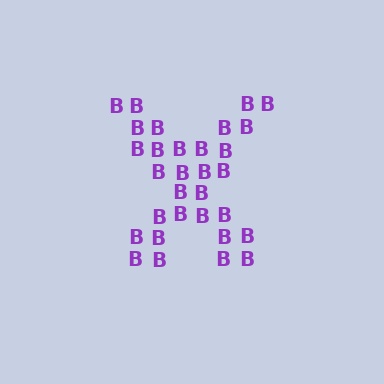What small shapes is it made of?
It is made of small letter B's.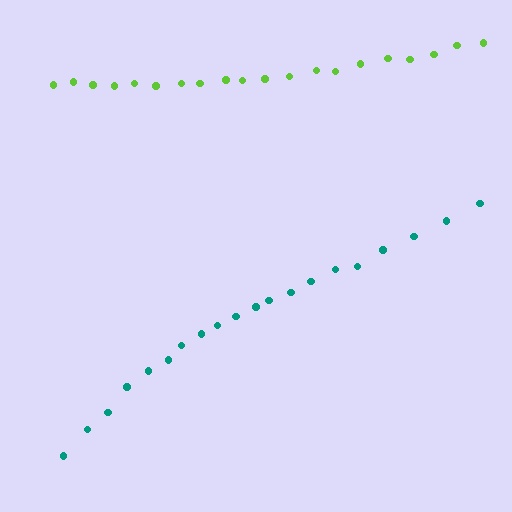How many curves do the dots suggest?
There are 2 distinct paths.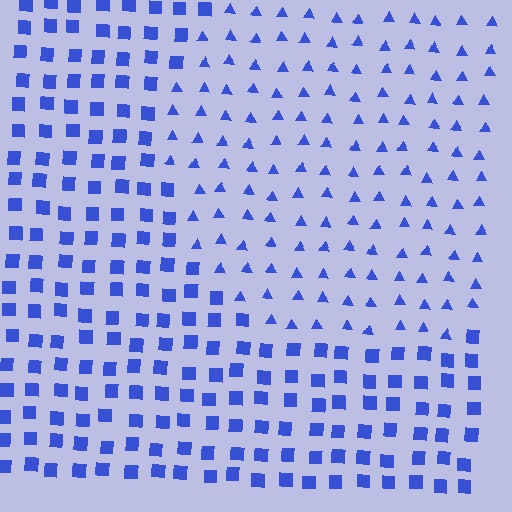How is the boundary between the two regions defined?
The boundary is defined by a change in element shape: triangles inside vs. squares outside. All elements share the same color and spacing.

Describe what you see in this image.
The image is filled with small blue elements arranged in a uniform grid. A circle-shaped region contains triangles, while the surrounding area contains squares. The boundary is defined purely by the change in element shape.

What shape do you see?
I see a circle.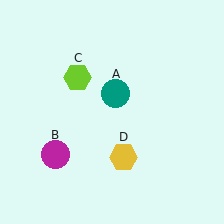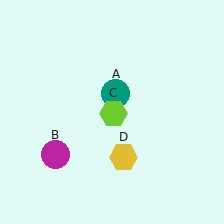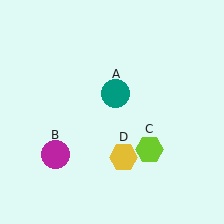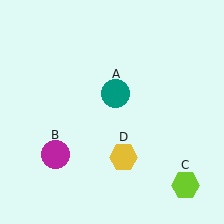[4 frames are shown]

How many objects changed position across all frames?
1 object changed position: lime hexagon (object C).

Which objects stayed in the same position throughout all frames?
Teal circle (object A) and magenta circle (object B) and yellow hexagon (object D) remained stationary.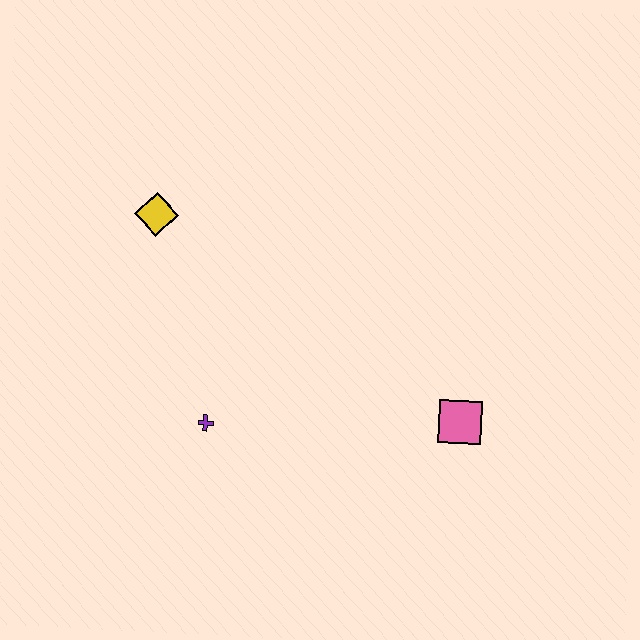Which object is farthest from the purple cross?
The pink square is farthest from the purple cross.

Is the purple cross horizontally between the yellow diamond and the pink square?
Yes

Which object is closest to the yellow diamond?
The purple cross is closest to the yellow diamond.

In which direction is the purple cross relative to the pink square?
The purple cross is to the left of the pink square.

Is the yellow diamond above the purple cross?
Yes